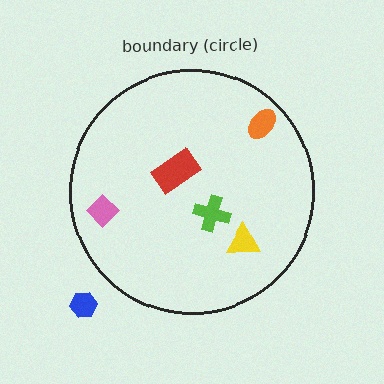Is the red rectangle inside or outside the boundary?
Inside.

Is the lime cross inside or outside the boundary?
Inside.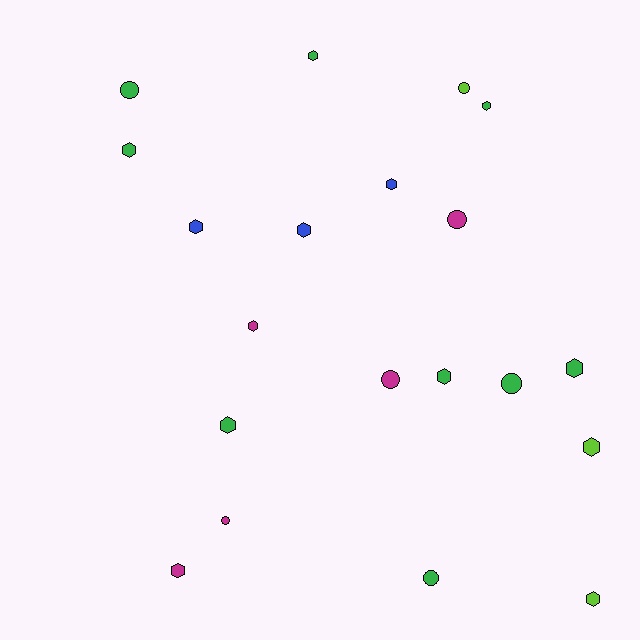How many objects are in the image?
There are 20 objects.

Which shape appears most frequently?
Hexagon, with 13 objects.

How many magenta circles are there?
There are 3 magenta circles.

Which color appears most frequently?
Green, with 9 objects.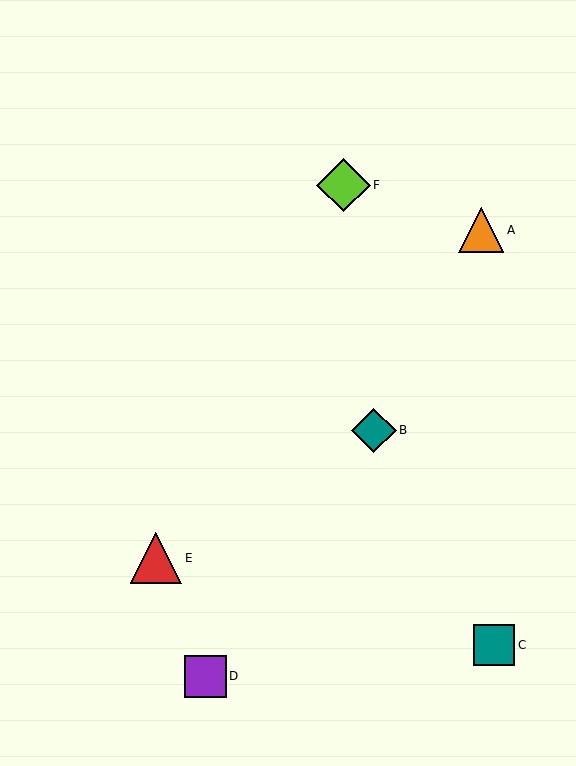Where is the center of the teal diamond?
The center of the teal diamond is at (374, 430).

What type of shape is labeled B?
Shape B is a teal diamond.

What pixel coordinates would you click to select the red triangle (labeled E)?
Click at (156, 558) to select the red triangle E.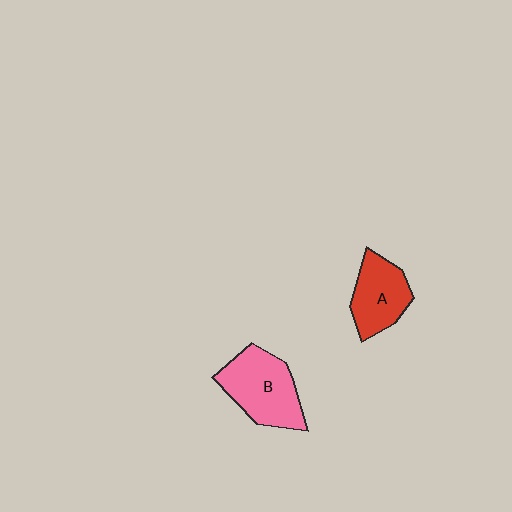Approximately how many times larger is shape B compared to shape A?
Approximately 1.3 times.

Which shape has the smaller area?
Shape A (red).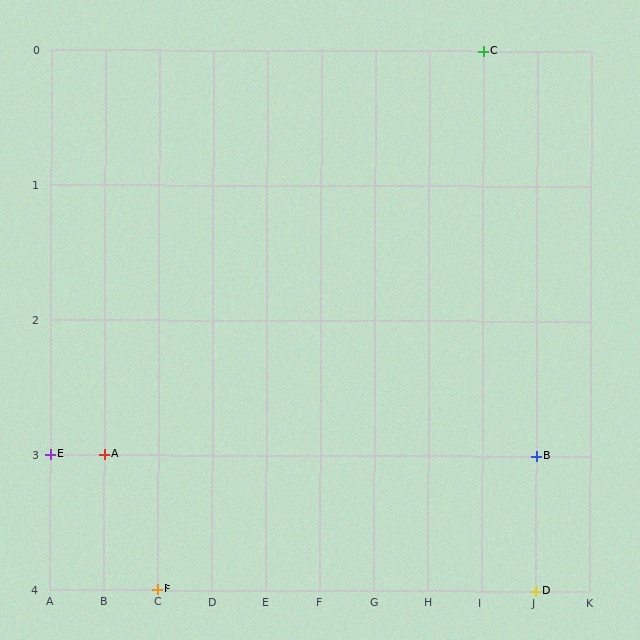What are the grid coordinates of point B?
Point B is at grid coordinates (J, 3).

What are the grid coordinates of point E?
Point E is at grid coordinates (A, 3).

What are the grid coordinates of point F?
Point F is at grid coordinates (C, 4).